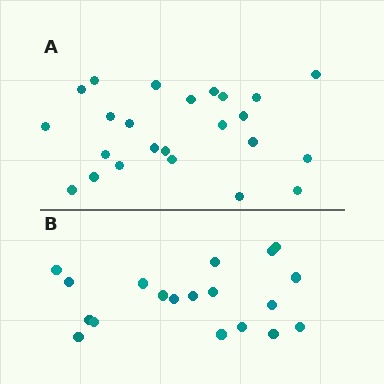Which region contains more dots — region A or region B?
Region A (the top region) has more dots.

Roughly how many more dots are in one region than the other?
Region A has about 5 more dots than region B.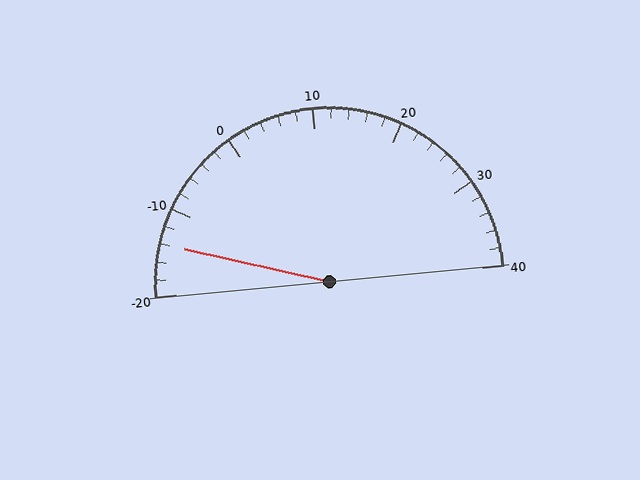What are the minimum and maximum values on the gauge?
The gauge ranges from -20 to 40.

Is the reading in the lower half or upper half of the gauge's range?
The reading is in the lower half of the range (-20 to 40).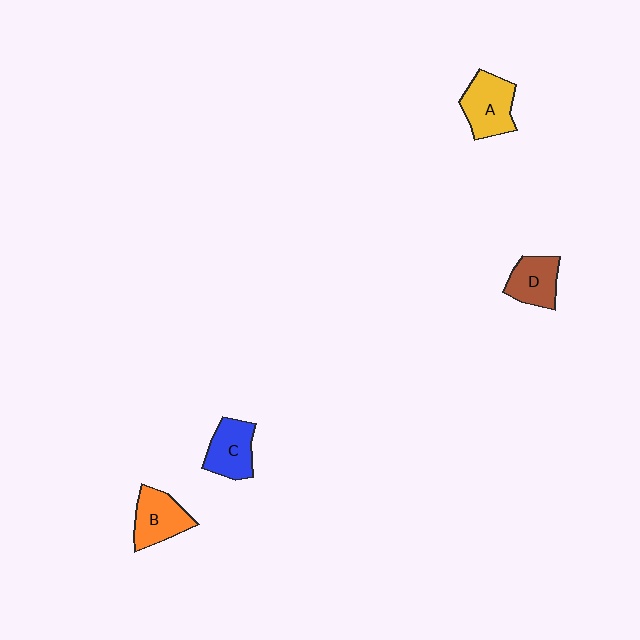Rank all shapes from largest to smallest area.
From largest to smallest: A (yellow), B (orange), C (blue), D (brown).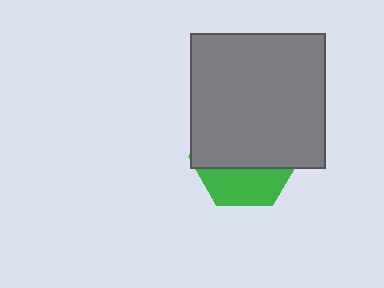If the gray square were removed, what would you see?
You would see the complete green hexagon.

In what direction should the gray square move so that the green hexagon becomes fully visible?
The gray square should move up. That is the shortest direction to clear the overlap and leave the green hexagon fully visible.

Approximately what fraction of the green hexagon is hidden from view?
Roughly 66% of the green hexagon is hidden behind the gray square.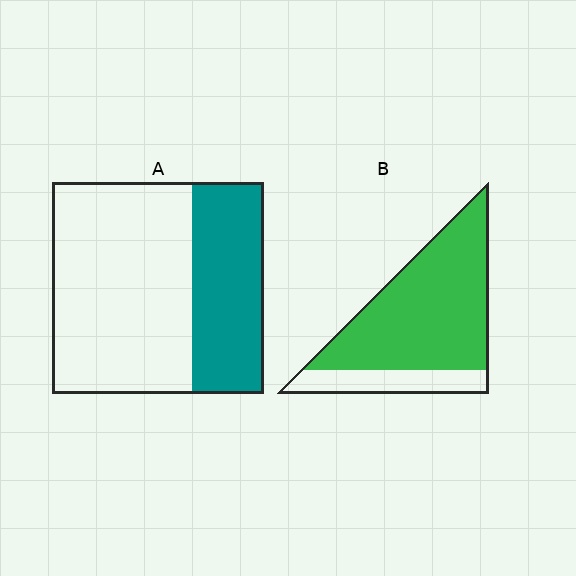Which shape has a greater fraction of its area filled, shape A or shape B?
Shape B.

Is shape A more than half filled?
No.